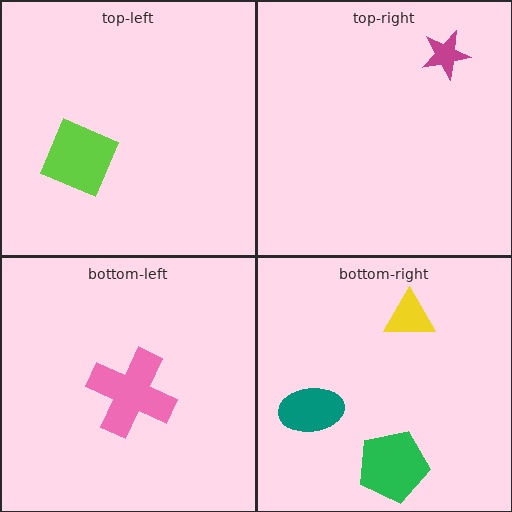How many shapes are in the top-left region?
1.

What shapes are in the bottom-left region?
The pink cross.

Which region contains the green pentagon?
The bottom-right region.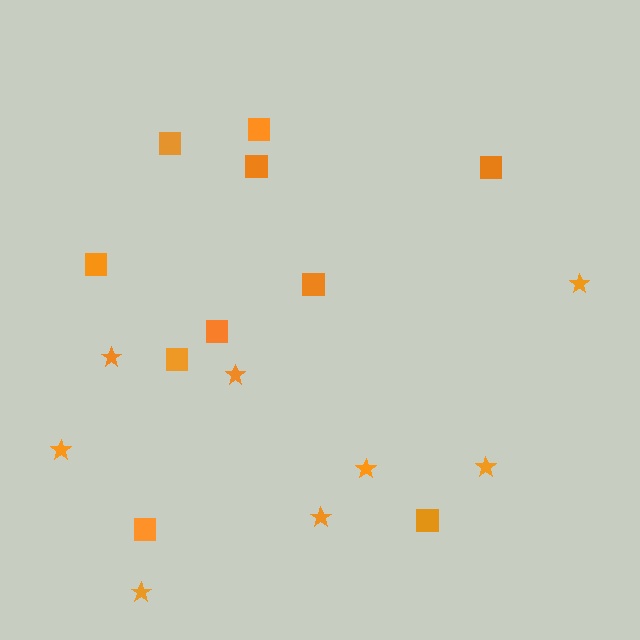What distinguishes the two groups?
There are 2 groups: one group of stars (8) and one group of squares (10).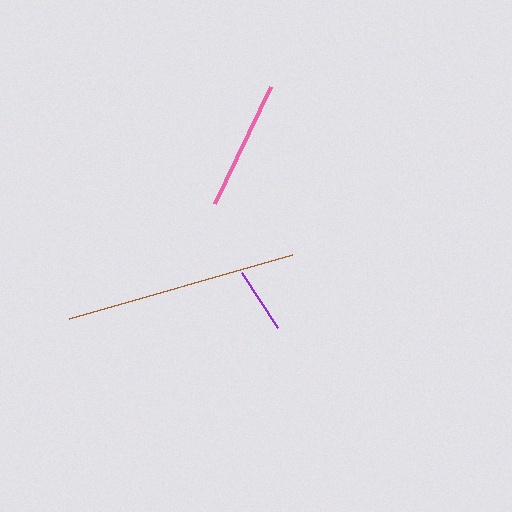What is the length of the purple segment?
The purple segment is approximately 67 pixels long.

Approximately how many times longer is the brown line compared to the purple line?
The brown line is approximately 3.5 times the length of the purple line.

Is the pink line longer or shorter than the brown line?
The brown line is longer than the pink line.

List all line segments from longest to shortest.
From longest to shortest: brown, pink, purple.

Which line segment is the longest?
The brown line is the longest at approximately 232 pixels.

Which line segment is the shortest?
The purple line is the shortest at approximately 67 pixels.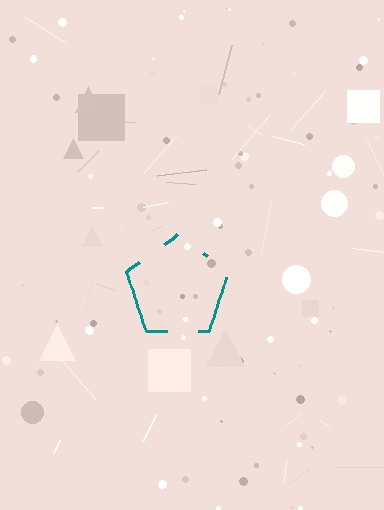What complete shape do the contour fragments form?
The contour fragments form a pentagon.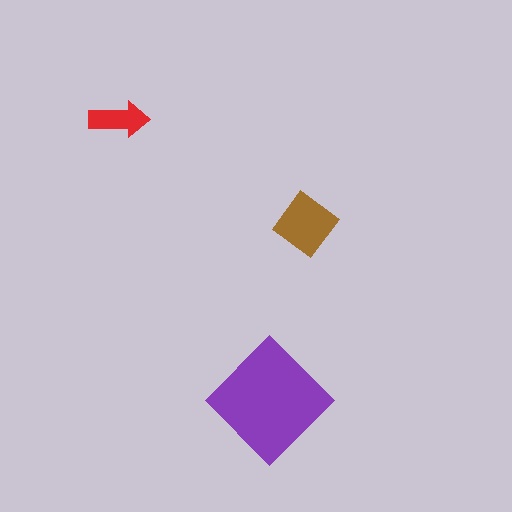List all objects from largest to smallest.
The purple diamond, the brown diamond, the red arrow.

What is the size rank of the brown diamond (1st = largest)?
2nd.